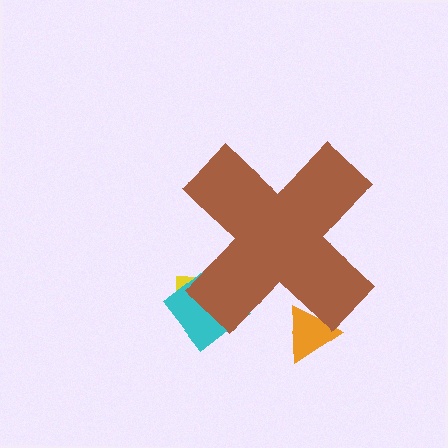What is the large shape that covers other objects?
A brown cross.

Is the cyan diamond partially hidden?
Yes, the cyan diamond is partially hidden behind the brown cross.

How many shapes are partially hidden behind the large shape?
3 shapes are partially hidden.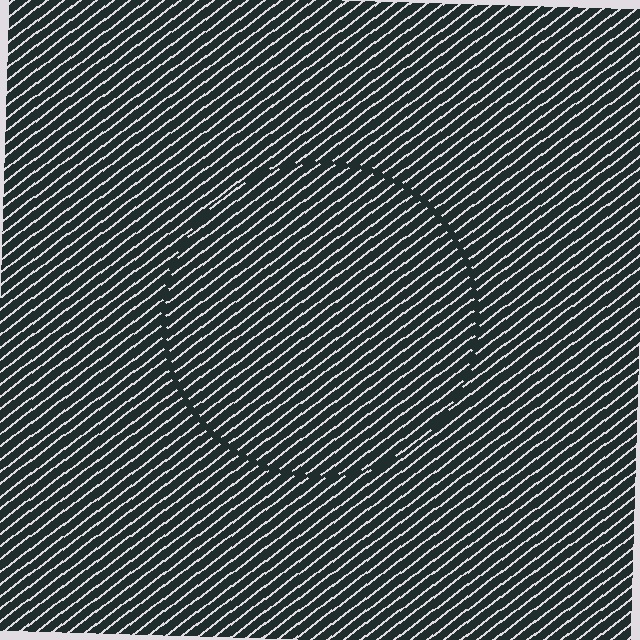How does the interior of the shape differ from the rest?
The interior of the shape contains the same grating, shifted by half a period — the contour is defined by the phase discontinuity where line-ends from the inner and outer gratings abut.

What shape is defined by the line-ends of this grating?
An illusory circle. The interior of the shape contains the same grating, shifted by half a period — the contour is defined by the phase discontinuity where line-ends from the inner and outer gratings abut.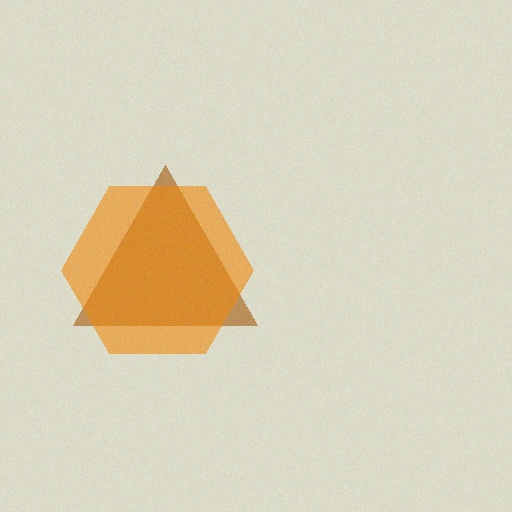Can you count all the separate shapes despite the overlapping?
Yes, there are 2 separate shapes.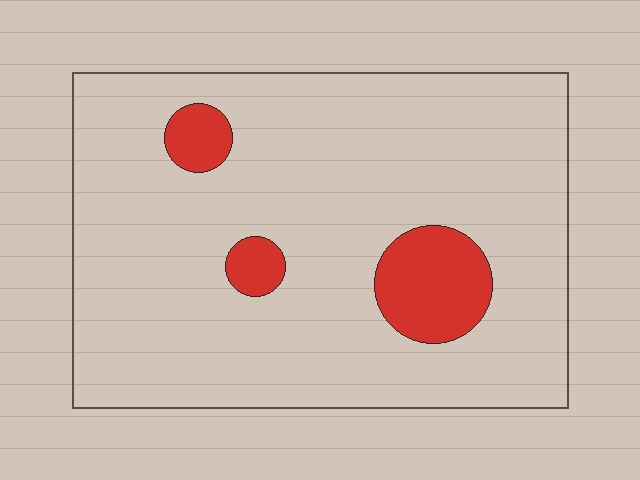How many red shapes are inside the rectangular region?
3.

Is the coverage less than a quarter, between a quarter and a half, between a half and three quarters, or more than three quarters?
Less than a quarter.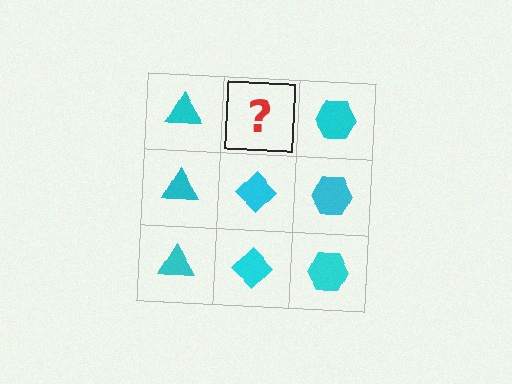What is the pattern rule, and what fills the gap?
The rule is that each column has a consistent shape. The gap should be filled with a cyan diamond.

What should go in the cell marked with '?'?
The missing cell should contain a cyan diamond.